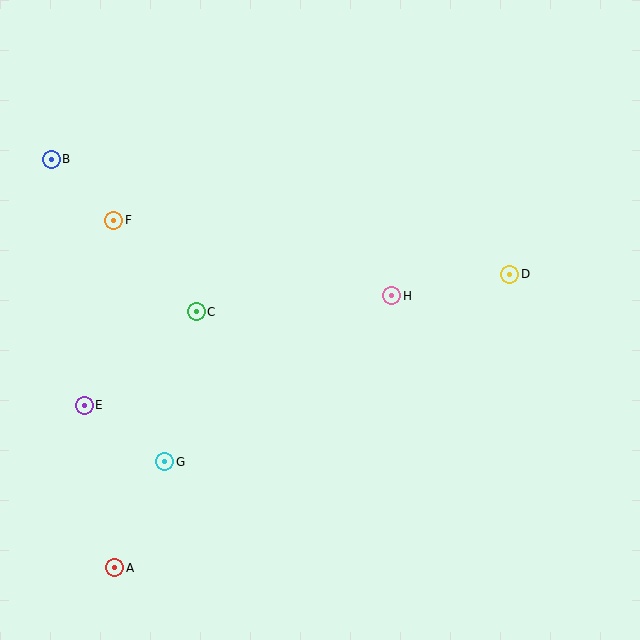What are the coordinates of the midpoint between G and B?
The midpoint between G and B is at (108, 310).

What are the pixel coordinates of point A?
Point A is at (115, 568).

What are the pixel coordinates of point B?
Point B is at (51, 159).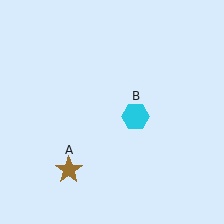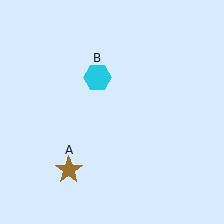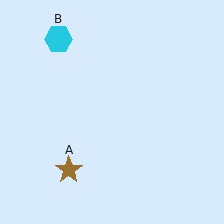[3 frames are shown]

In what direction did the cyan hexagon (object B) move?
The cyan hexagon (object B) moved up and to the left.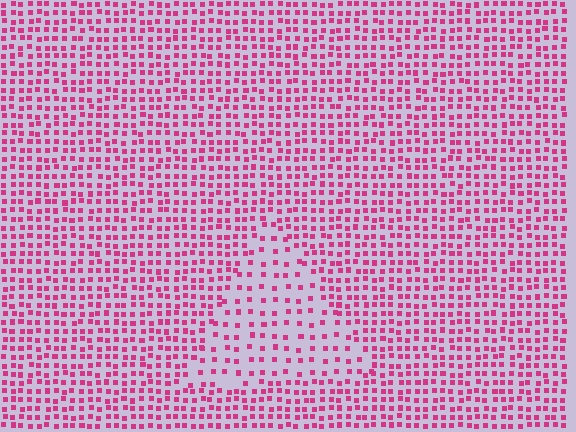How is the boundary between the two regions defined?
The boundary is defined by a change in element density (approximately 2.0x ratio). All elements are the same color, size, and shape.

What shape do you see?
I see a triangle.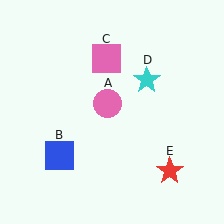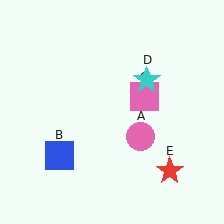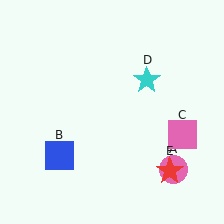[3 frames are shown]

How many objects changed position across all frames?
2 objects changed position: pink circle (object A), pink square (object C).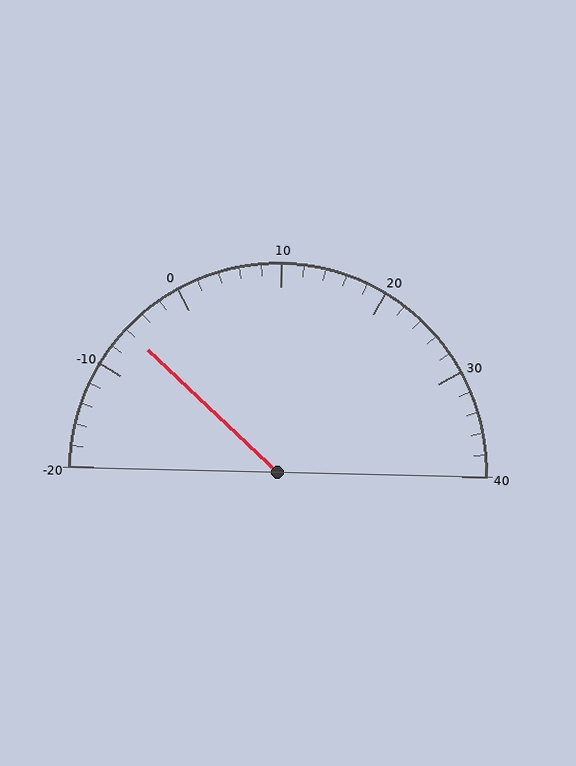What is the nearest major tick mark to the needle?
The nearest major tick mark is -10.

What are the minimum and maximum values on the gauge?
The gauge ranges from -20 to 40.